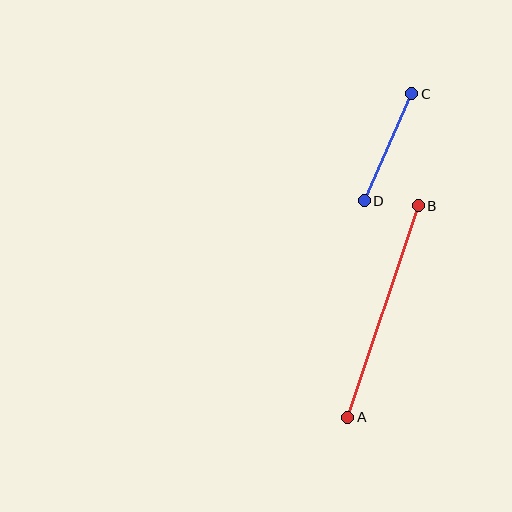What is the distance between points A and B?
The distance is approximately 223 pixels.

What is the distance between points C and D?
The distance is approximately 117 pixels.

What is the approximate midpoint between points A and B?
The midpoint is at approximately (383, 312) pixels.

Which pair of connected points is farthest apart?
Points A and B are farthest apart.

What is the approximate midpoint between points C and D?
The midpoint is at approximately (388, 147) pixels.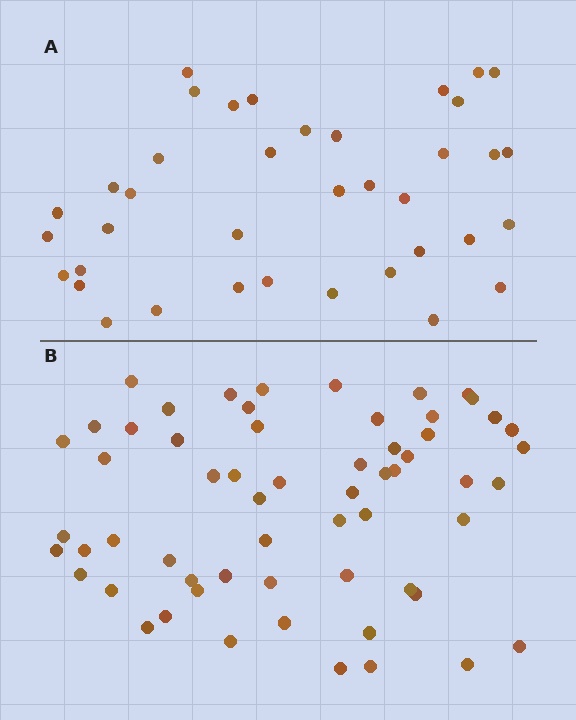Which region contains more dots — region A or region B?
Region B (the bottom region) has more dots.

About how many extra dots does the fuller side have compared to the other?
Region B has approximately 20 more dots than region A.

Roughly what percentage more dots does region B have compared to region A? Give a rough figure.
About 60% more.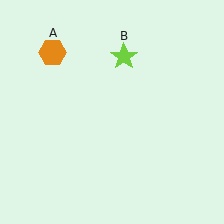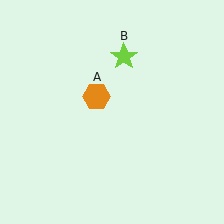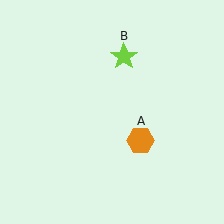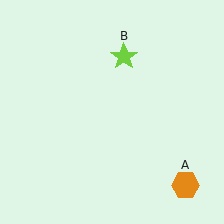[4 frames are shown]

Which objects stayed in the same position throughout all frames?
Lime star (object B) remained stationary.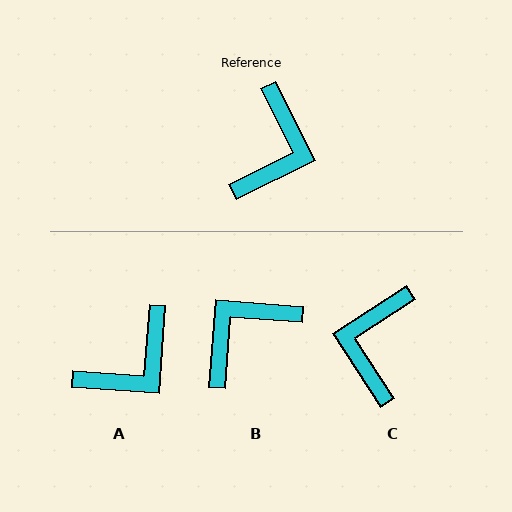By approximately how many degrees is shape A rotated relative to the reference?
Approximately 31 degrees clockwise.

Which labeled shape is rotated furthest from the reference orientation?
C, about 174 degrees away.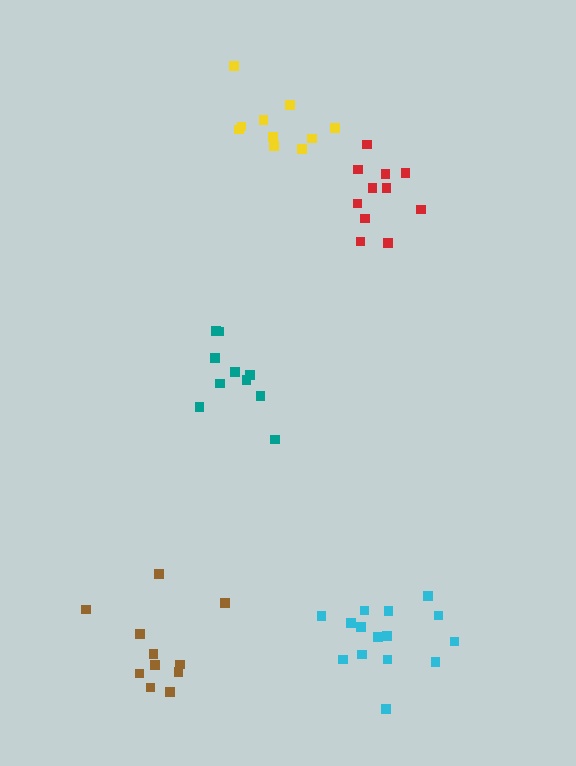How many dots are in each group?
Group 1: 11 dots, Group 2: 10 dots, Group 3: 15 dots, Group 4: 11 dots, Group 5: 10 dots (57 total).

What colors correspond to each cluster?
The clusters are colored: brown, yellow, cyan, red, teal.